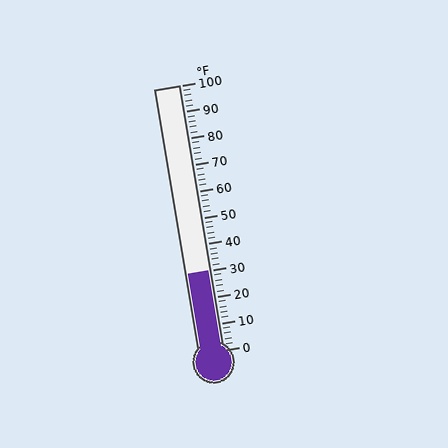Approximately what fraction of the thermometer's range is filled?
The thermometer is filled to approximately 30% of its range.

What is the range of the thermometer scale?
The thermometer scale ranges from 0°F to 100°F.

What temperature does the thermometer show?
The thermometer shows approximately 30°F.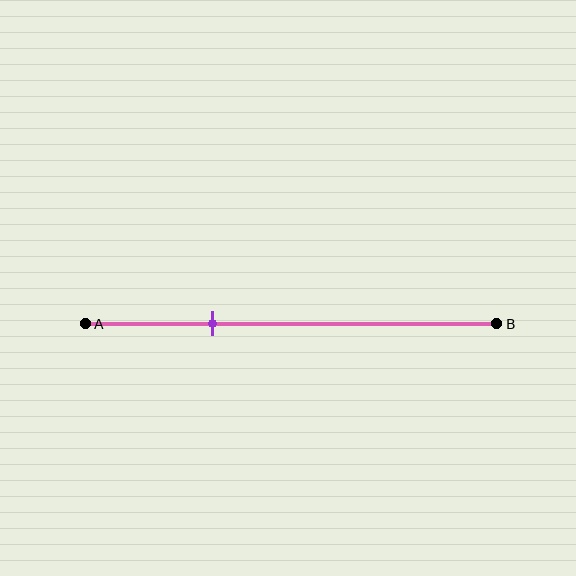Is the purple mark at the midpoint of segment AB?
No, the mark is at about 30% from A, not at the 50% midpoint.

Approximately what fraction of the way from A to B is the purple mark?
The purple mark is approximately 30% of the way from A to B.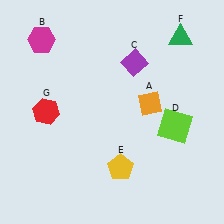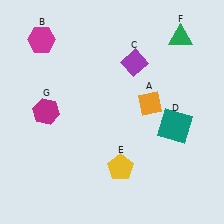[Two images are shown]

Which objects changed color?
D changed from lime to teal. G changed from red to magenta.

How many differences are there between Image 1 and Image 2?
There are 2 differences between the two images.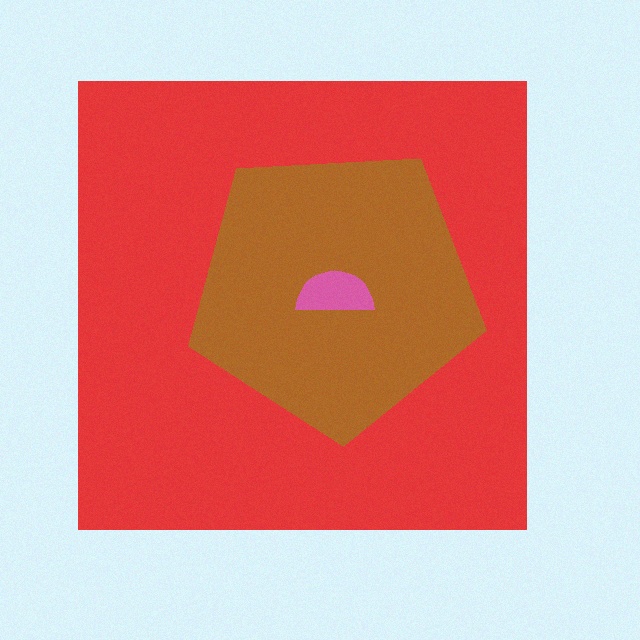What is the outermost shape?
The red square.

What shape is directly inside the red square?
The brown pentagon.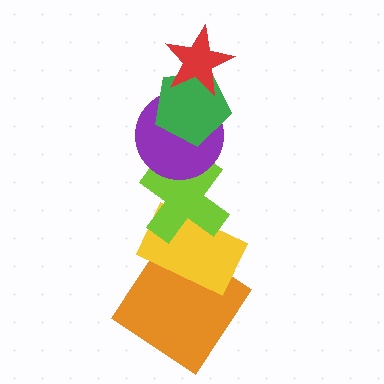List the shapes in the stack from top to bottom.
From top to bottom: the red star, the green pentagon, the purple circle, the lime cross, the yellow rectangle, the orange diamond.